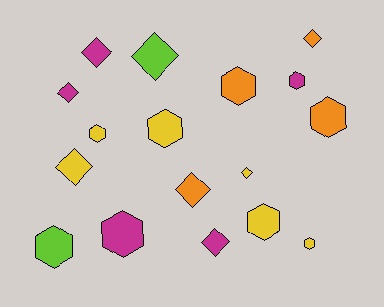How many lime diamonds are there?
There is 1 lime diamond.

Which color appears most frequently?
Yellow, with 6 objects.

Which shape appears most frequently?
Hexagon, with 9 objects.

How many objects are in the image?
There are 17 objects.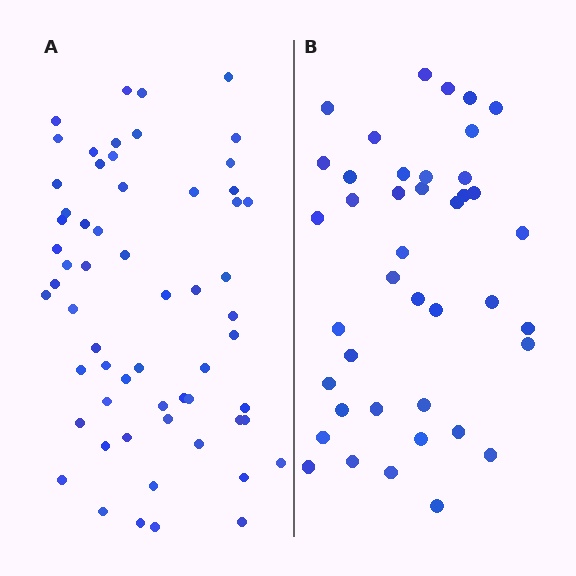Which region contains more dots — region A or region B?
Region A (the left region) has more dots.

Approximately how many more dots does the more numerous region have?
Region A has approximately 20 more dots than region B.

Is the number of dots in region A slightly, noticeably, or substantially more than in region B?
Region A has substantially more. The ratio is roughly 1.5 to 1.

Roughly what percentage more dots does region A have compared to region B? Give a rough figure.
About 45% more.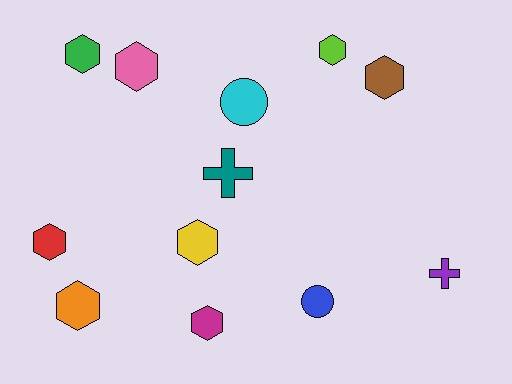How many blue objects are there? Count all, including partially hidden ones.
There is 1 blue object.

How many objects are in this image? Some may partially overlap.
There are 12 objects.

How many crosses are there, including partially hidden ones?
There are 2 crosses.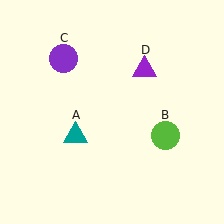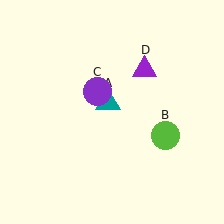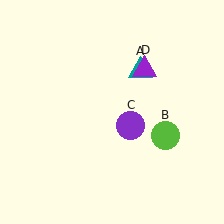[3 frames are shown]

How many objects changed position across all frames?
2 objects changed position: teal triangle (object A), purple circle (object C).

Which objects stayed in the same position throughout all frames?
Lime circle (object B) and purple triangle (object D) remained stationary.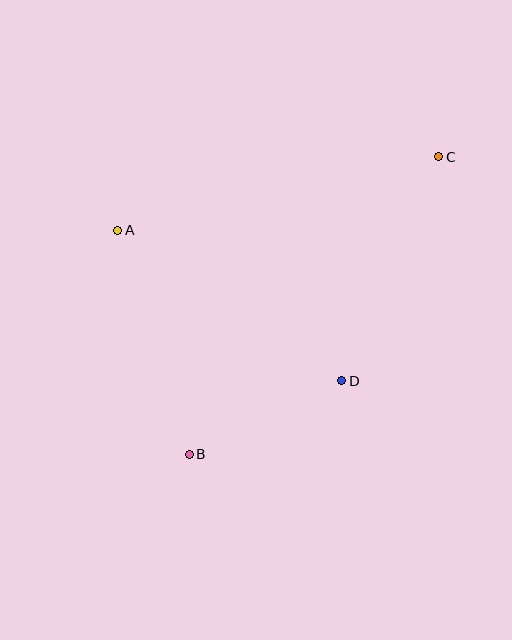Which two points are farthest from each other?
Points B and C are farthest from each other.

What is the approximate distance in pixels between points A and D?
The distance between A and D is approximately 270 pixels.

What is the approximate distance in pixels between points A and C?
The distance between A and C is approximately 329 pixels.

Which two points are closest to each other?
Points B and D are closest to each other.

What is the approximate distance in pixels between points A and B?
The distance between A and B is approximately 235 pixels.